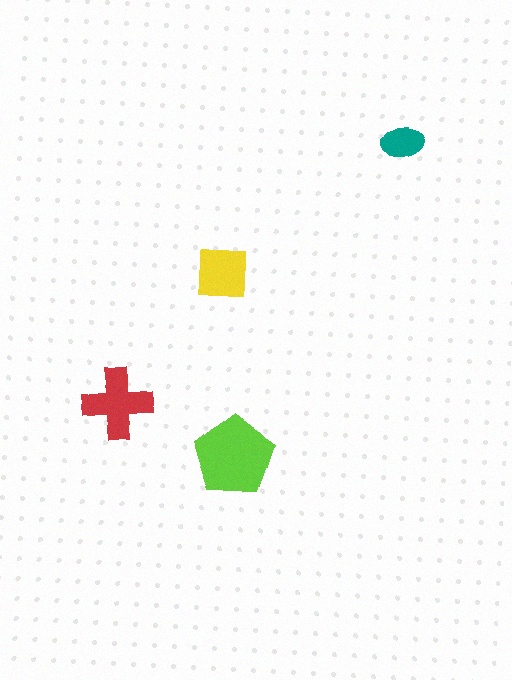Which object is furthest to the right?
The teal ellipse is rightmost.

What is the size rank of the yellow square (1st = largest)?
3rd.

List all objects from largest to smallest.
The lime pentagon, the red cross, the yellow square, the teal ellipse.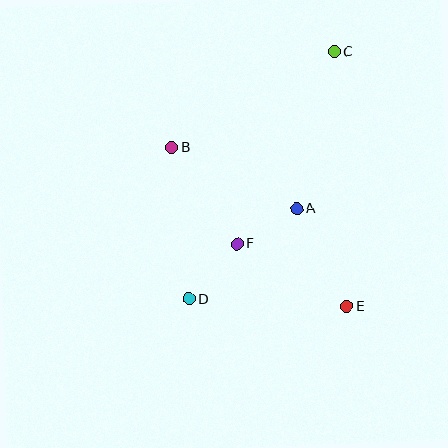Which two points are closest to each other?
Points A and F are closest to each other.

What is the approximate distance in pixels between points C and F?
The distance between C and F is approximately 215 pixels.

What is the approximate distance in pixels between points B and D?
The distance between B and D is approximately 152 pixels.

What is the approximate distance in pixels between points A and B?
The distance between A and B is approximately 139 pixels.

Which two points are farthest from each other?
Points C and D are farthest from each other.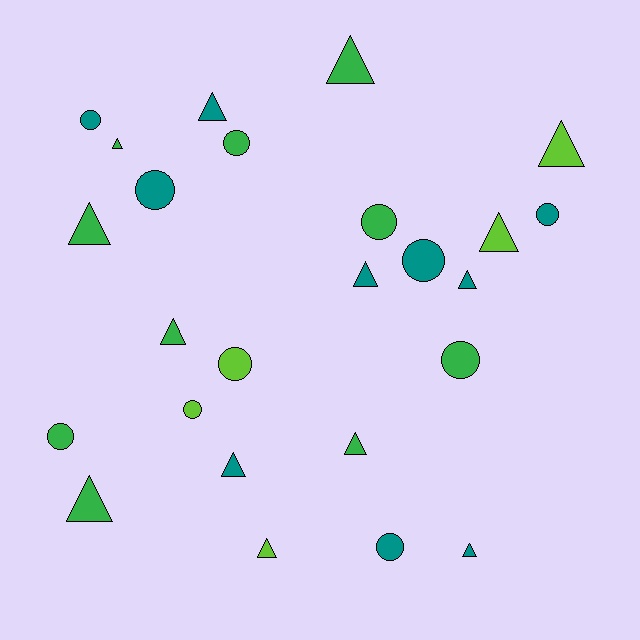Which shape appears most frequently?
Triangle, with 14 objects.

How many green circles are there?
There are 4 green circles.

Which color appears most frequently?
Teal, with 10 objects.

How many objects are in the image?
There are 25 objects.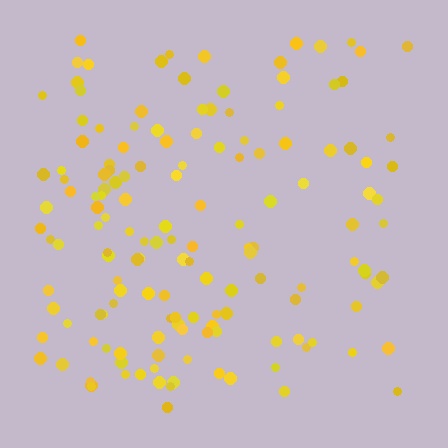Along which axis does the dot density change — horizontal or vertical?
Horizontal.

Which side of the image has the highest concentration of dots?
The left.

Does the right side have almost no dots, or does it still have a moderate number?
Still a moderate number, just noticeably fewer than the left.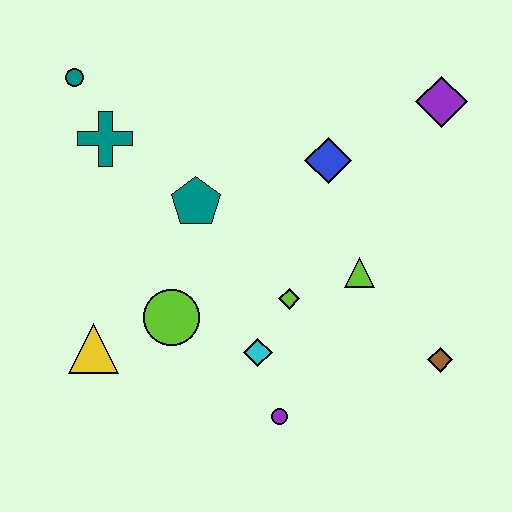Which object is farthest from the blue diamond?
The yellow triangle is farthest from the blue diamond.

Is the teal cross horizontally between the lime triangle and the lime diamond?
No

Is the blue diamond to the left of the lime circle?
No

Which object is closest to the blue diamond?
The lime triangle is closest to the blue diamond.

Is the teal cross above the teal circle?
No